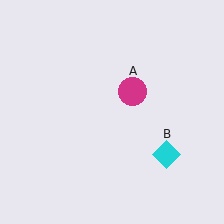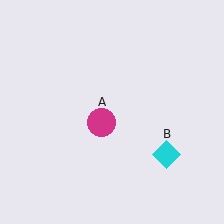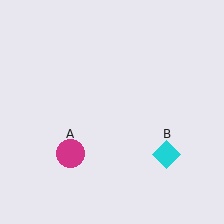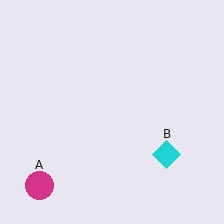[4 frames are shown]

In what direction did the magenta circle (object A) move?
The magenta circle (object A) moved down and to the left.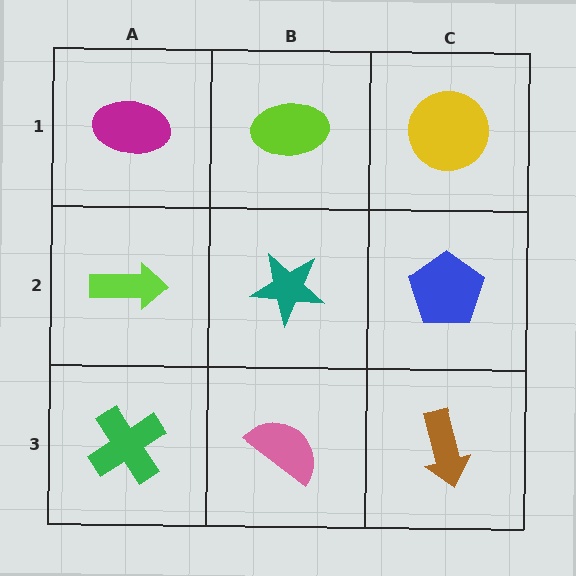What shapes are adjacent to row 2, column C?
A yellow circle (row 1, column C), a brown arrow (row 3, column C), a teal star (row 2, column B).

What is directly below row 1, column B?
A teal star.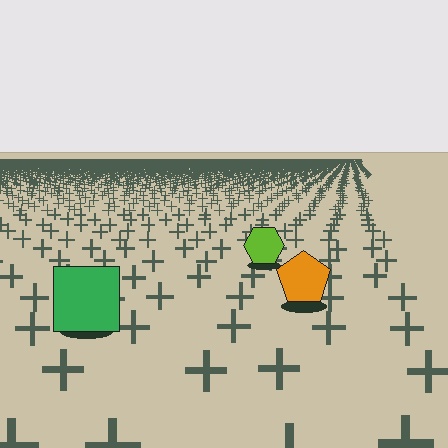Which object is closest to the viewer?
The green square is closest. The texture marks near it are larger and more spread out.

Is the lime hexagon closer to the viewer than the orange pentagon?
No. The orange pentagon is closer — you can tell from the texture gradient: the ground texture is coarser near it.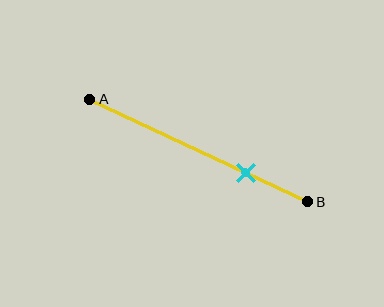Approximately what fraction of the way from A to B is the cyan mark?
The cyan mark is approximately 70% of the way from A to B.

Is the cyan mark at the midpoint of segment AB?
No, the mark is at about 70% from A, not at the 50% midpoint.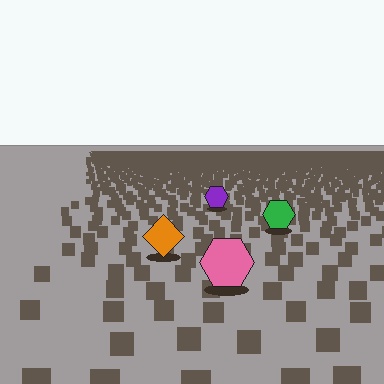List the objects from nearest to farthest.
From nearest to farthest: the pink hexagon, the orange diamond, the green hexagon, the purple hexagon.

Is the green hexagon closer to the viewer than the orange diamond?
No. The orange diamond is closer — you can tell from the texture gradient: the ground texture is coarser near it.